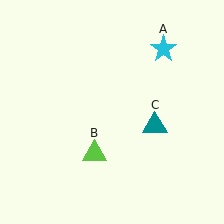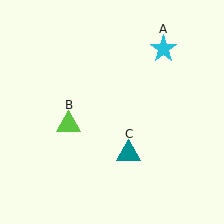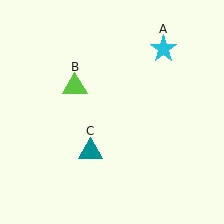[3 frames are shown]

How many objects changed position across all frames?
2 objects changed position: lime triangle (object B), teal triangle (object C).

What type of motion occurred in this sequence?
The lime triangle (object B), teal triangle (object C) rotated clockwise around the center of the scene.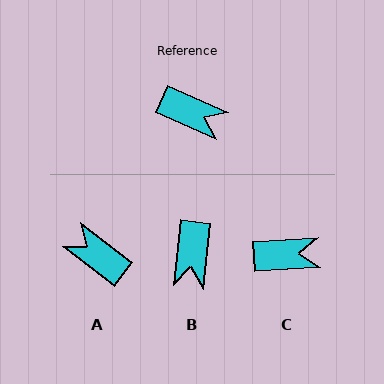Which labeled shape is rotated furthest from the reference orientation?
A, about 166 degrees away.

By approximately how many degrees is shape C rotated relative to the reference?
Approximately 27 degrees counter-clockwise.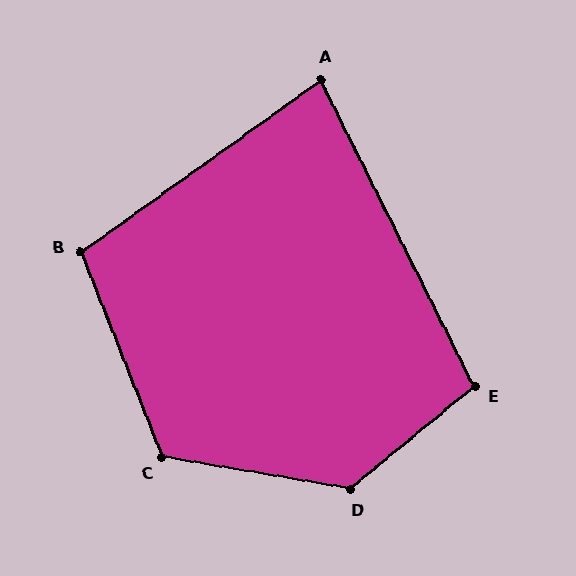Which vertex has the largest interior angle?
D, at approximately 130 degrees.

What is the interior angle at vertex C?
Approximately 121 degrees (obtuse).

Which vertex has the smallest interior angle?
A, at approximately 81 degrees.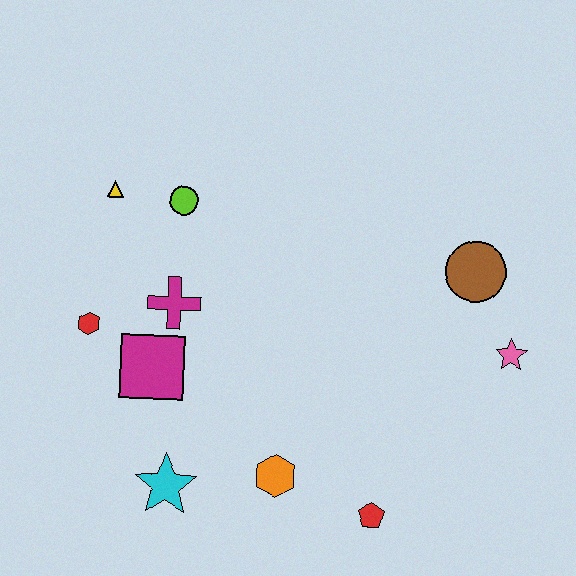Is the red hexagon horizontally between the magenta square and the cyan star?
No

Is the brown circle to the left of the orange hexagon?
No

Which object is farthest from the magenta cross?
The pink star is farthest from the magenta cross.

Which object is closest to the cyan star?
The orange hexagon is closest to the cyan star.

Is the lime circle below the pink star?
No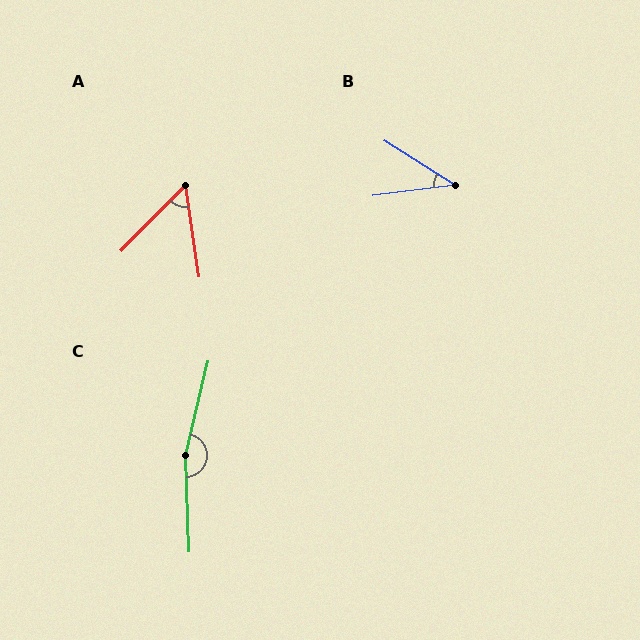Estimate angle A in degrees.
Approximately 53 degrees.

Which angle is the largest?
C, at approximately 164 degrees.